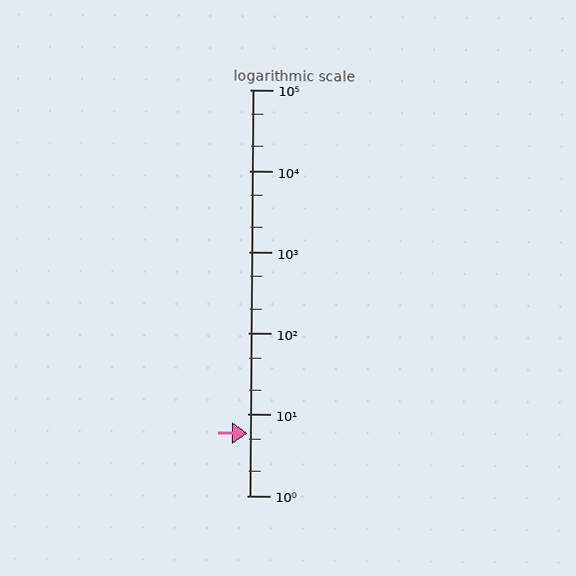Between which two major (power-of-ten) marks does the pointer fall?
The pointer is between 1 and 10.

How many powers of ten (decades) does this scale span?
The scale spans 5 decades, from 1 to 100000.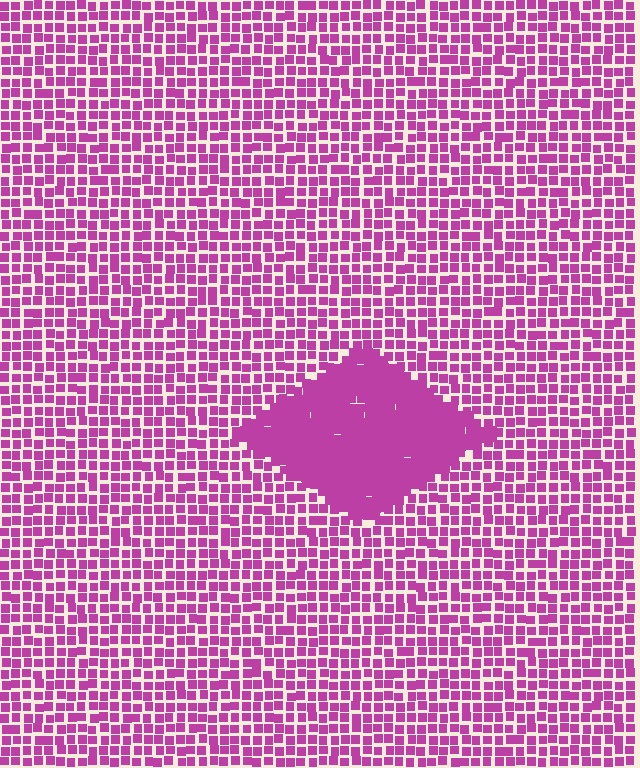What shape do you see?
I see a diamond.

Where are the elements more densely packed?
The elements are more densely packed inside the diamond boundary.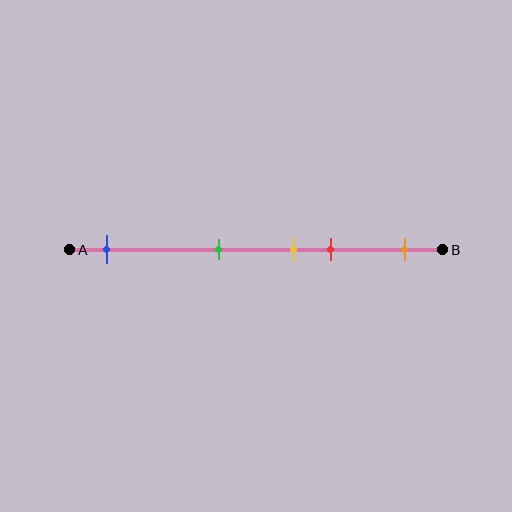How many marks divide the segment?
There are 5 marks dividing the segment.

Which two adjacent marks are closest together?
The yellow and red marks are the closest adjacent pair.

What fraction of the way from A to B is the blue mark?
The blue mark is approximately 10% (0.1) of the way from A to B.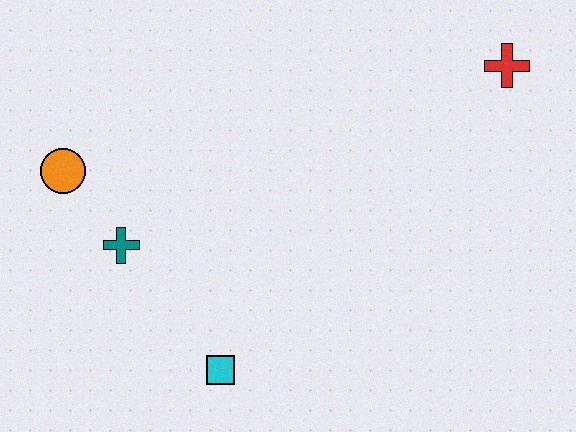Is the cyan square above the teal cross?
No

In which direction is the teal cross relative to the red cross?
The teal cross is to the left of the red cross.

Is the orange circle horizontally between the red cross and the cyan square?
No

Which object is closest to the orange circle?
The teal cross is closest to the orange circle.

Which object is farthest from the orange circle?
The red cross is farthest from the orange circle.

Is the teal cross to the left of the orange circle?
No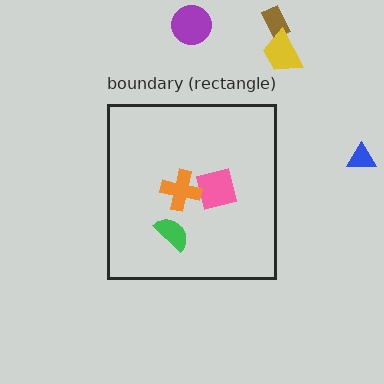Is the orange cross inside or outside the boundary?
Inside.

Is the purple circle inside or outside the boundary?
Outside.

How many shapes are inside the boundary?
3 inside, 4 outside.